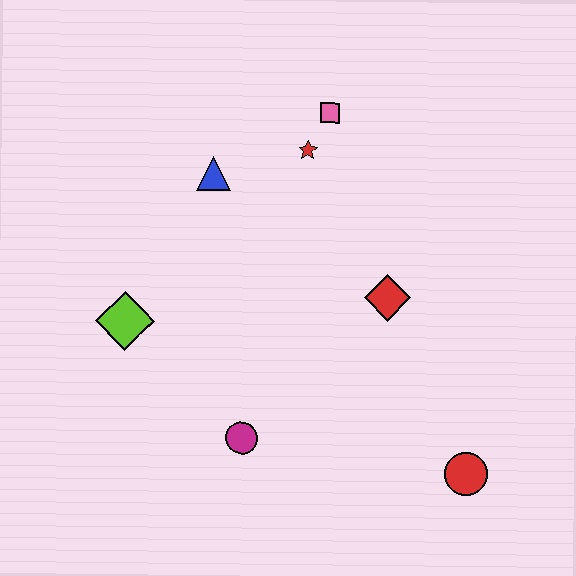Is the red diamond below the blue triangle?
Yes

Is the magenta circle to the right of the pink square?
No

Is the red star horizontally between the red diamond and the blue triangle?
Yes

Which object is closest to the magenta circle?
The lime diamond is closest to the magenta circle.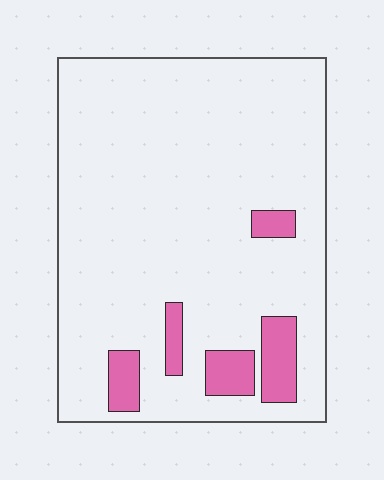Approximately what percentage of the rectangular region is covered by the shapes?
Approximately 10%.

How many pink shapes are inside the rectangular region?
5.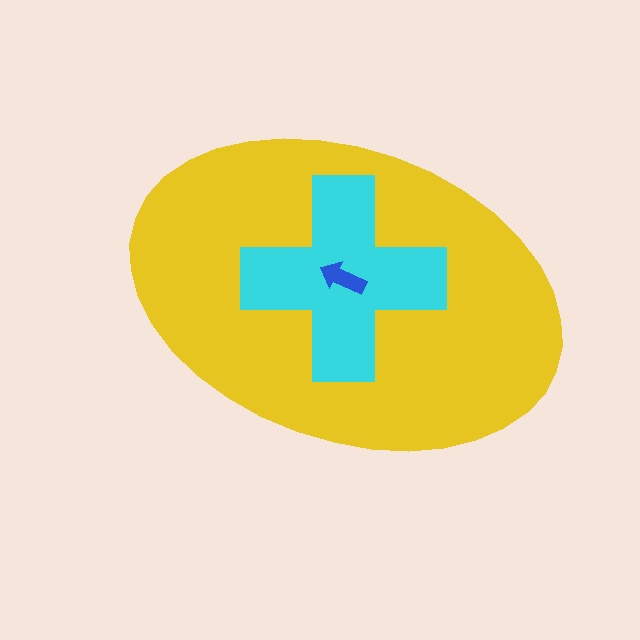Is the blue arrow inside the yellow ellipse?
Yes.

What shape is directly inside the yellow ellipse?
The cyan cross.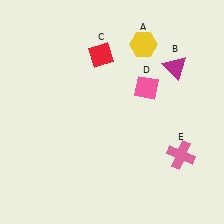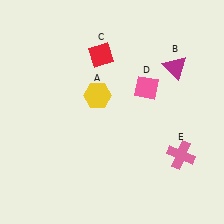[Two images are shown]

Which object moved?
The yellow hexagon (A) moved down.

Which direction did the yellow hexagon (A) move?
The yellow hexagon (A) moved down.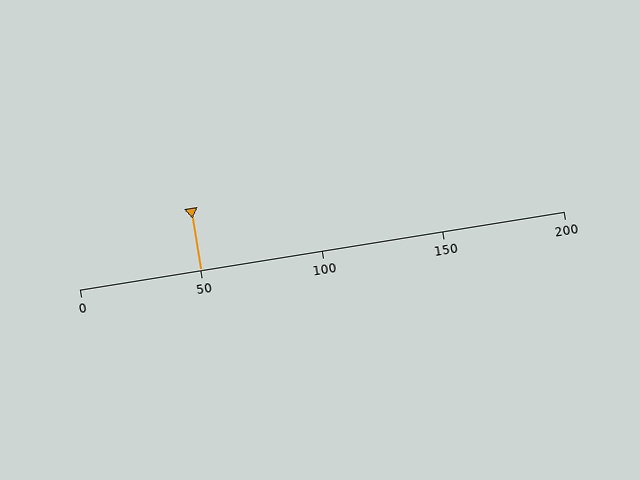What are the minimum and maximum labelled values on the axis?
The axis runs from 0 to 200.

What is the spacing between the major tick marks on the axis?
The major ticks are spaced 50 apart.